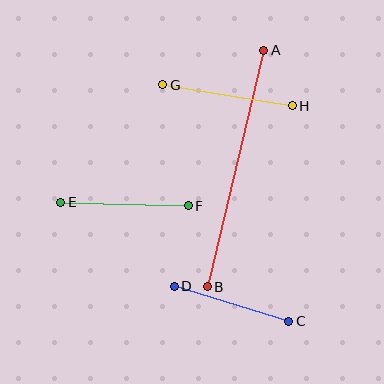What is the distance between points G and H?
The distance is approximately 131 pixels.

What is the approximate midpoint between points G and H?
The midpoint is at approximately (227, 95) pixels.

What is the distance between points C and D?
The distance is approximately 120 pixels.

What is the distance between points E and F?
The distance is approximately 127 pixels.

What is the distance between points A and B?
The distance is approximately 243 pixels.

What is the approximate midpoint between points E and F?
The midpoint is at approximately (125, 204) pixels.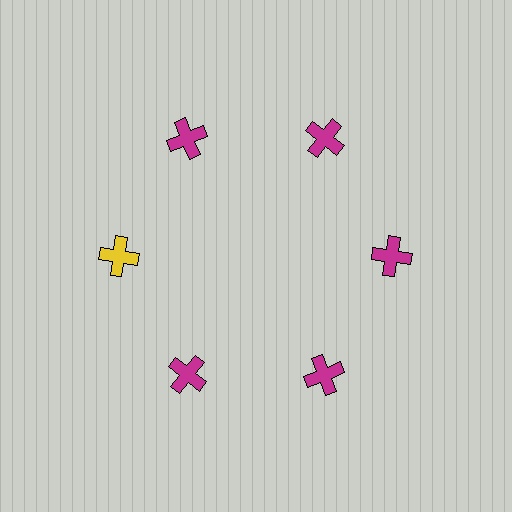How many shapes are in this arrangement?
There are 6 shapes arranged in a ring pattern.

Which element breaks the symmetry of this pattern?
The yellow cross at roughly the 9 o'clock position breaks the symmetry. All other shapes are magenta crosses.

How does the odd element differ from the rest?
It has a different color: yellow instead of magenta.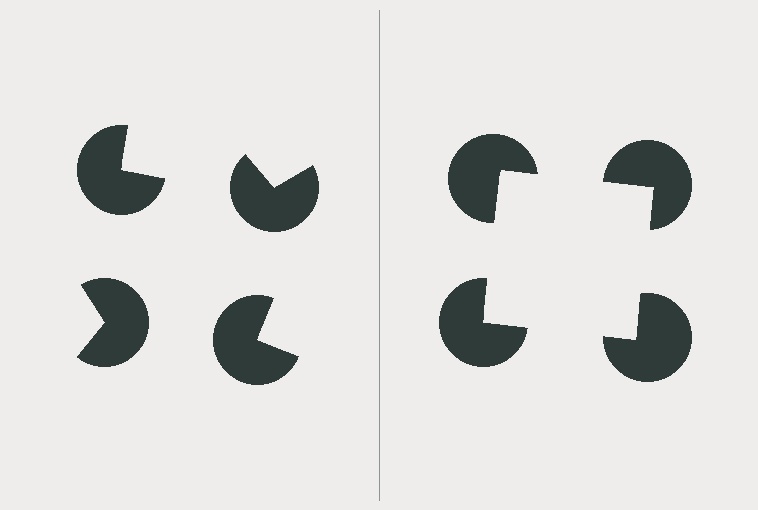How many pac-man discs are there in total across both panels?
8 — 4 on each side.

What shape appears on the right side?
An illusory square.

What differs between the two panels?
The pac-man discs are positioned identically on both sides; only the wedge orientations differ. On the right they align to a square; on the left they are misaligned.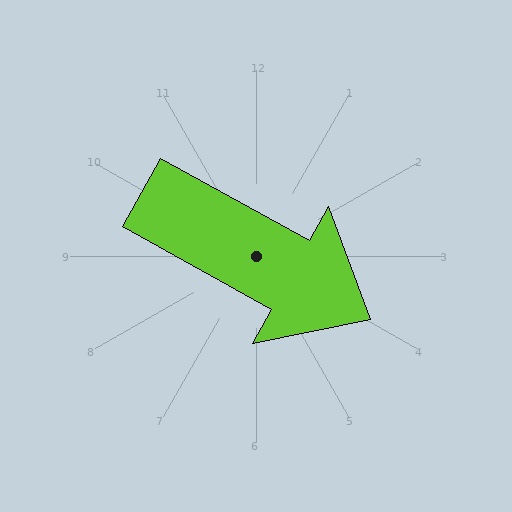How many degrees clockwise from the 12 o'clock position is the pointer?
Approximately 119 degrees.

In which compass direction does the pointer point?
Southeast.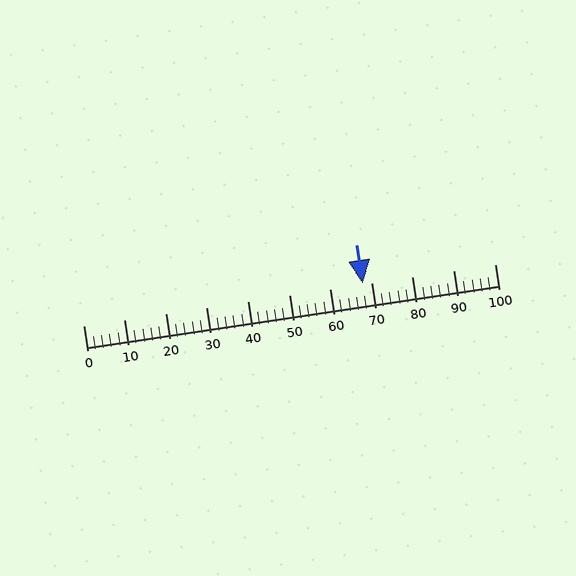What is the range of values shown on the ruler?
The ruler shows values from 0 to 100.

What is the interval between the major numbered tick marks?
The major tick marks are spaced 10 units apart.